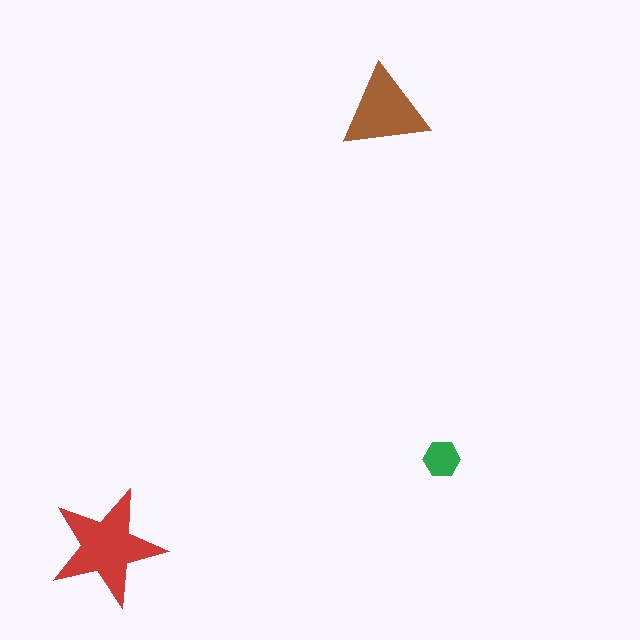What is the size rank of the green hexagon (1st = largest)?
3rd.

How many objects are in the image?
There are 3 objects in the image.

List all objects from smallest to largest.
The green hexagon, the brown triangle, the red star.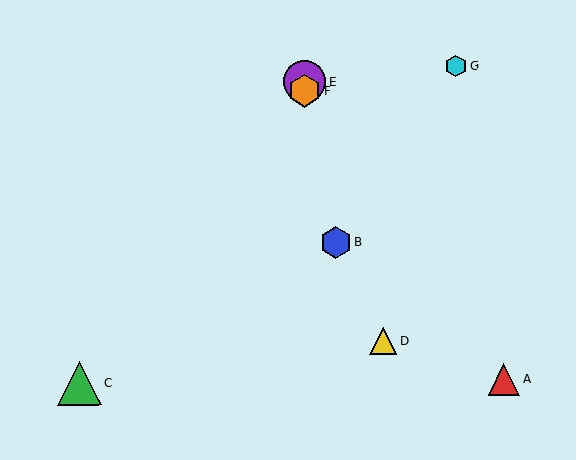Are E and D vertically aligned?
No, E is at x≈304 and D is at x≈383.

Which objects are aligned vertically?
Objects E, F are aligned vertically.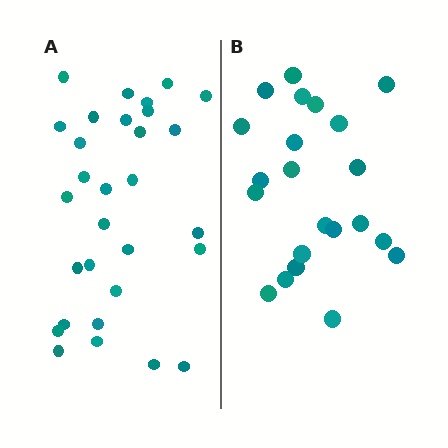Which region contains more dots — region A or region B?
Region A (the left region) has more dots.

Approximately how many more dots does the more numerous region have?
Region A has roughly 8 or so more dots than region B.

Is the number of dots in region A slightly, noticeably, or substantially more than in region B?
Region A has noticeably more, but not dramatically so. The ratio is roughly 1.4 to 1.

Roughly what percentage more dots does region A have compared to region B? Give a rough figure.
About 35% more.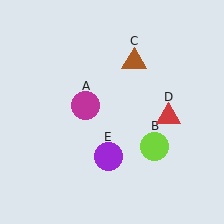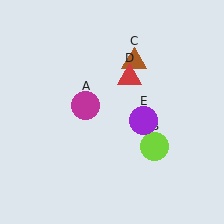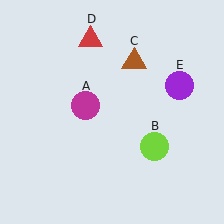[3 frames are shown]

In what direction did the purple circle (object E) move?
The purple circle (object E) moved up and to the right.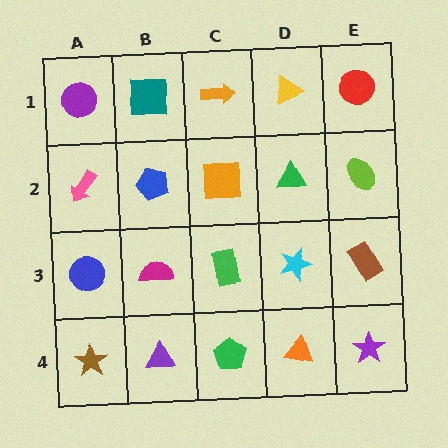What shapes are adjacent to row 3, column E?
A lime ellipse (row 2, column E), a purple star (row 4, column E), a cyan star (row 3, column D).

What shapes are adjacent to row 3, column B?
A blue pentagon (row 2, column B), a purple triangle (row 4, column B), a blue circle (row 3, column A), a green rectangle (row 3, column C).